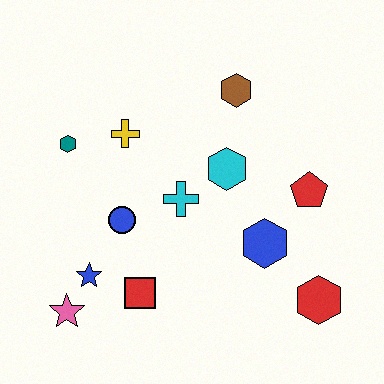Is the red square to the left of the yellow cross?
No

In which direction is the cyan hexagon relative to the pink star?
The cyan hexagon is to the right of the pink star.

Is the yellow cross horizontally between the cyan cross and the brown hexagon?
No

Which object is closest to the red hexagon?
The blue hexagon is closest to the red hexagon.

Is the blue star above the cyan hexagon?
No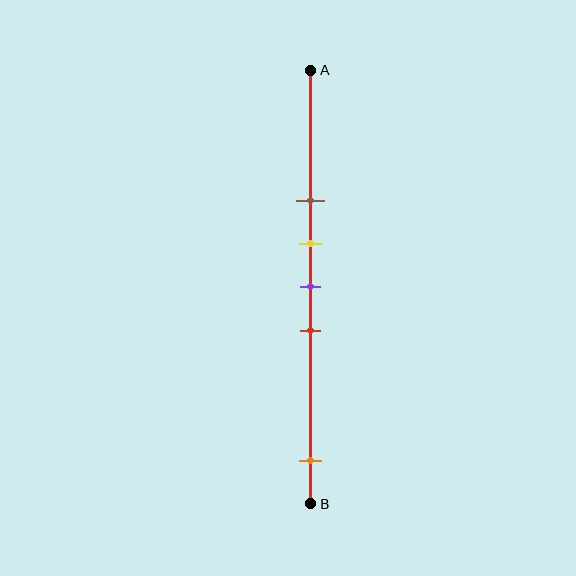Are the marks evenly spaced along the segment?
No, the marks are not evenly spaced.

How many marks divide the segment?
There are 5 marks dividing the segment.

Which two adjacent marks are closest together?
The yellow and purple marks are the closest adjacent pair.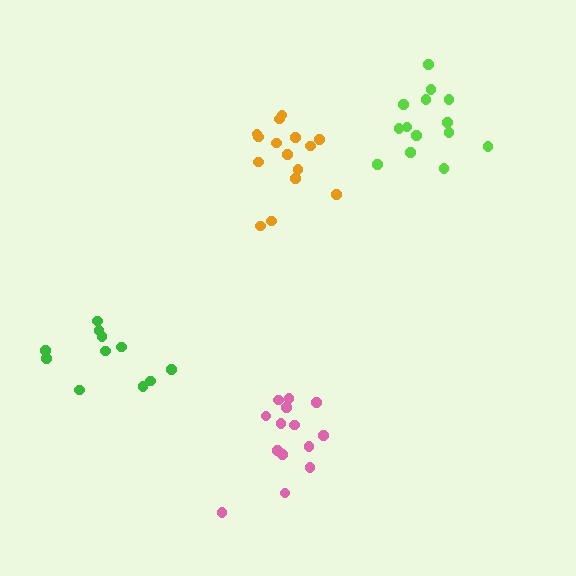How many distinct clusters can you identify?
There are 4 distinct clusters.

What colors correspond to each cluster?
The clusters are colored: orange, green, pink, lime.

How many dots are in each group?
Group 1: 15 dots, Group 2: 11 dots, Group 3: 14 dots, Group 4: 14 dots (54 total).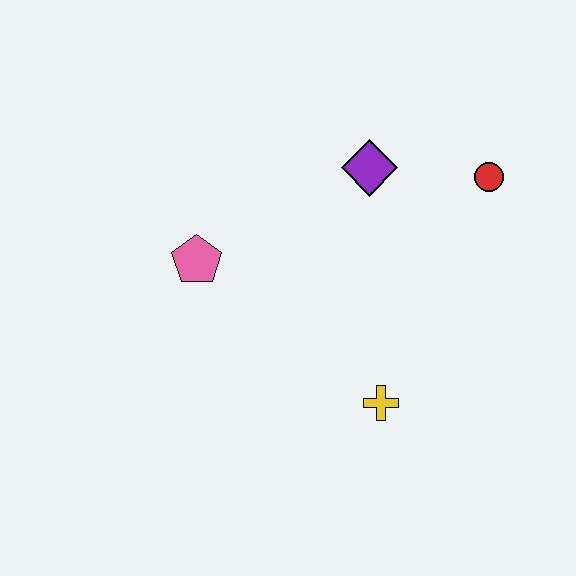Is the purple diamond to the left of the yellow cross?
Yes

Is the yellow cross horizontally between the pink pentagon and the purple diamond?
No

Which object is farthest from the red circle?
The pink pentagon is farthest from the red circle.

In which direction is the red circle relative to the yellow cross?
The red circle is above the yellow cross.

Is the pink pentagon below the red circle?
Yes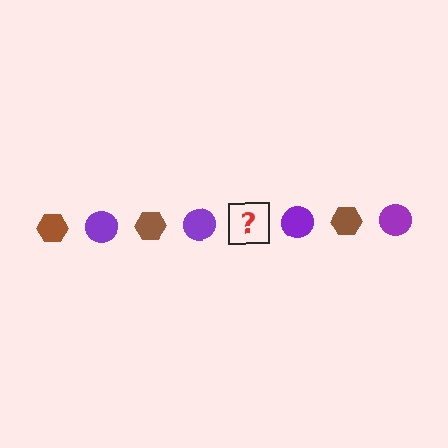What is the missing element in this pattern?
The missing element is a brown hexagon.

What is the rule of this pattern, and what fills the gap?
The rule is that the pattern alternates between brown hexagon and purple circle. The gap should be filled with a brown hexagon.